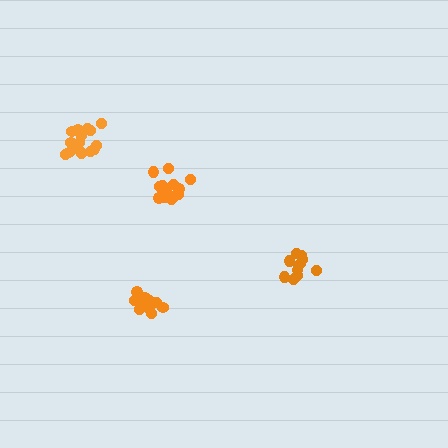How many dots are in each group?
Group 1: 16 dots, Group 2: 14 dots, Group 3: 12 dots, Group 4: 13 dots (55 total).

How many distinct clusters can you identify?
There are 4 distinct clusters.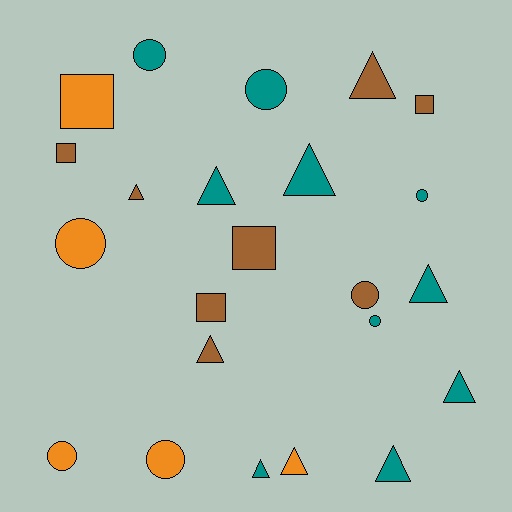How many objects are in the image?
There are 23 objects.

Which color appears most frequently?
Teal, with 10 objects.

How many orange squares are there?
There is 1 orange square.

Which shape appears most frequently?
Triangle, with 10 objects.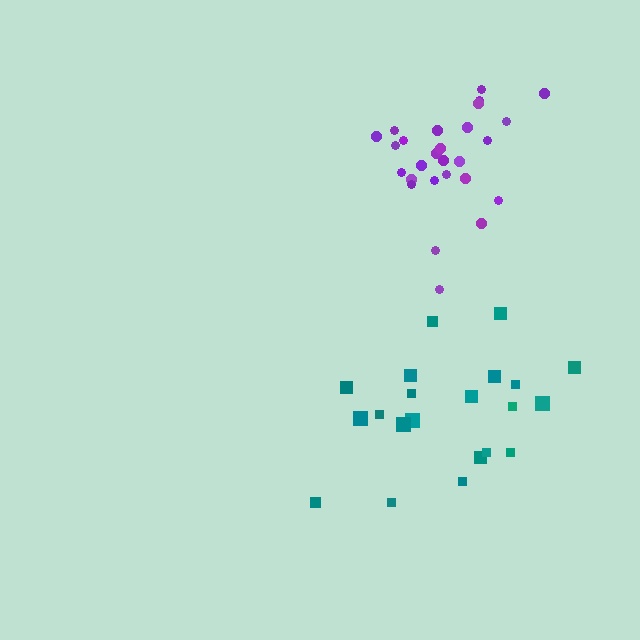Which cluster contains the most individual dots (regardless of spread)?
Purple (27).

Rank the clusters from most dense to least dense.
purple, teal.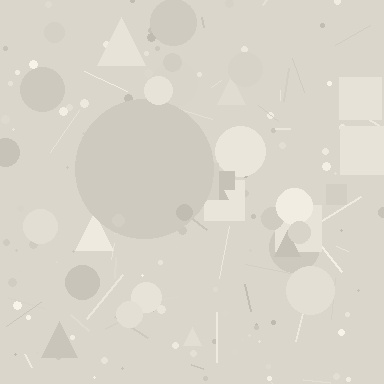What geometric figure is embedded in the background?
A circle is embedded in the background.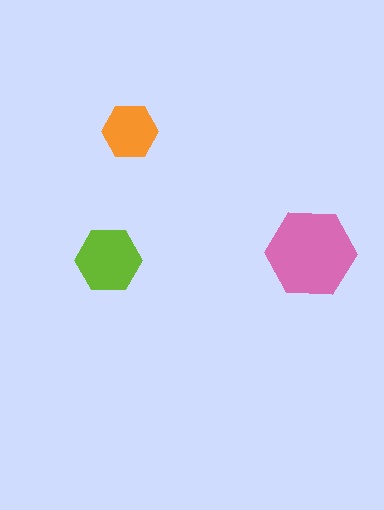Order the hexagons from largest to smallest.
the pink one, the lime one, the orange one.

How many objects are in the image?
There are 3 objects in the image.